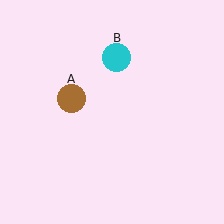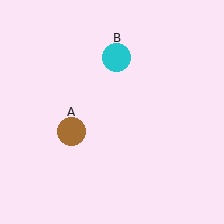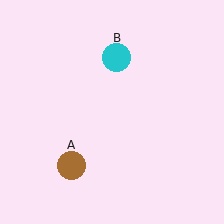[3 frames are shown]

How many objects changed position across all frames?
1 object changed position: brown circle (object A).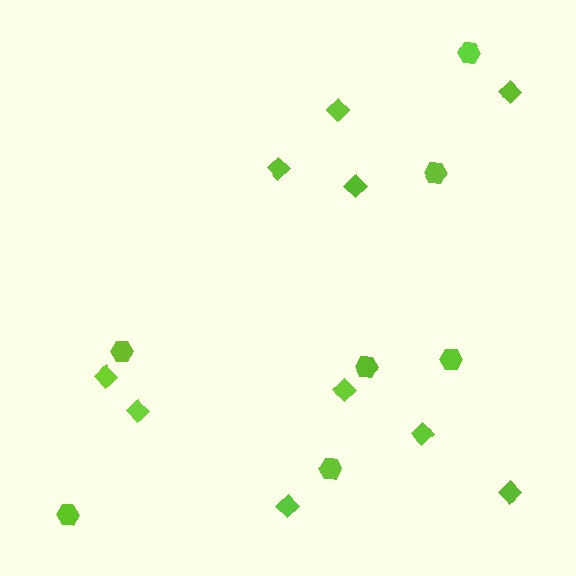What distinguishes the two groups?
There are 2 groups: one group of hexagons (7) and one group of diamonds (10).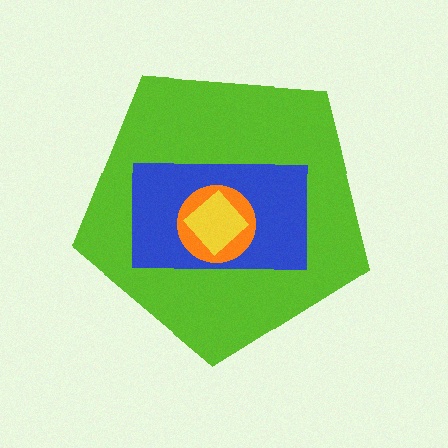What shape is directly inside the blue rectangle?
The orange circle.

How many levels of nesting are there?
4.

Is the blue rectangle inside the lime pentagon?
Yes.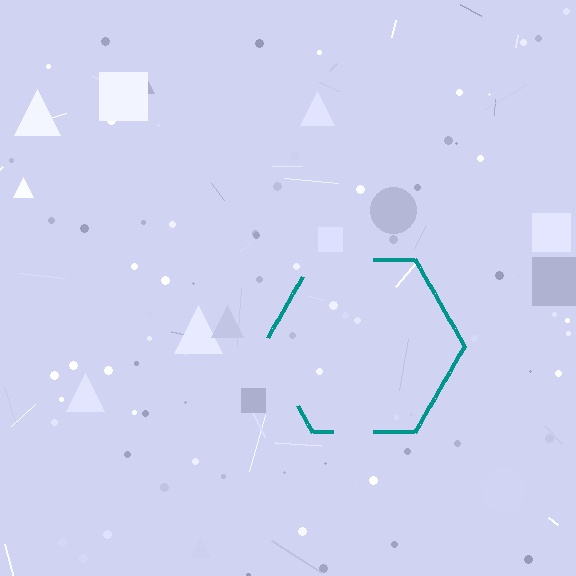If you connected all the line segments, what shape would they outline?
They would outline a hexagon.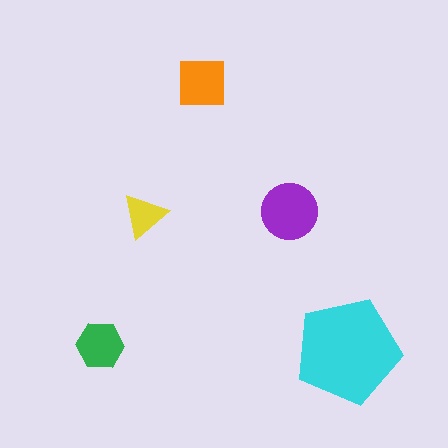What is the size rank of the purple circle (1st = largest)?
2nd.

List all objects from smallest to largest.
The yellow triangle, the green hexagon, the orange square, the purple circle, the cyan pentagon.